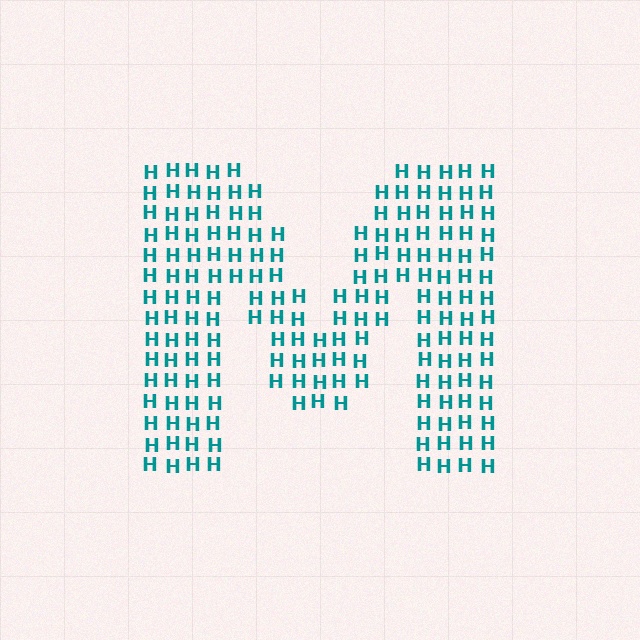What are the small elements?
The small elements are letter H's.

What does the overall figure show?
The overall figure shows the letter M.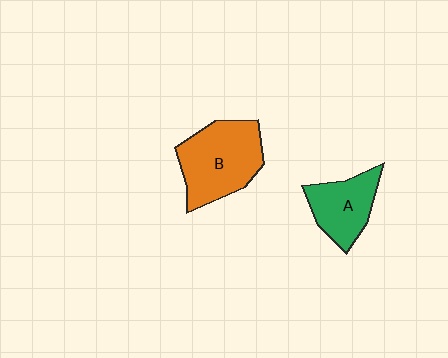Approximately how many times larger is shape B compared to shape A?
Approximately 1.5 times.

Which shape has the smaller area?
Shape A (green).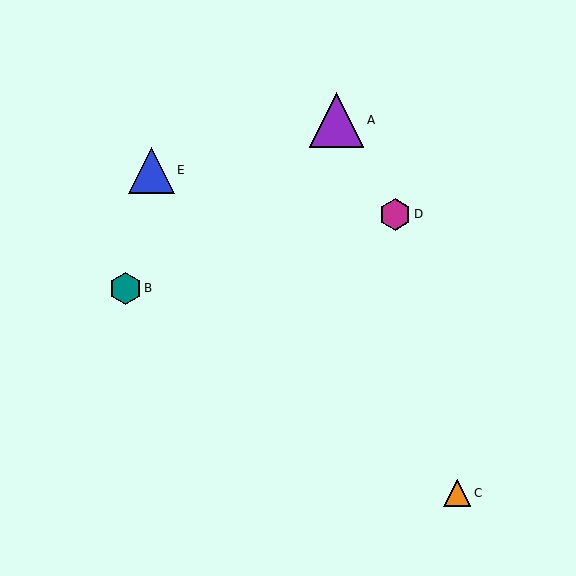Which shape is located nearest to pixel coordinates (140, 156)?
The blue triangle (labeled E) at (151, 170) is nearest to that location.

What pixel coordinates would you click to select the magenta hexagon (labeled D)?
Click at (395, 214) to select the magenta hexagon D.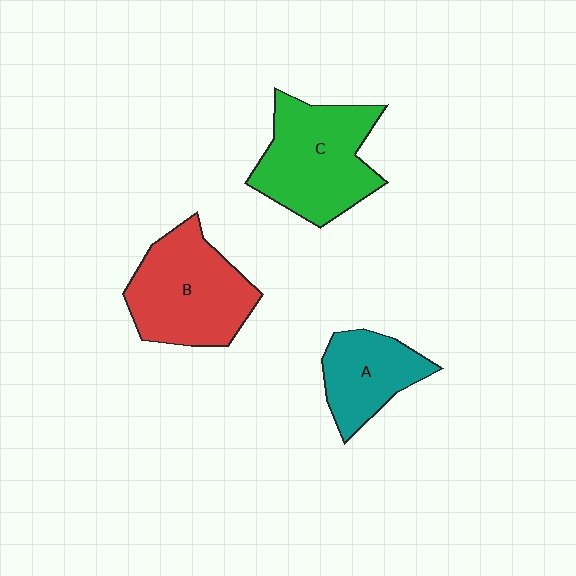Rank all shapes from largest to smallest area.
From largest to smallest: C (green), B (red), A (teal).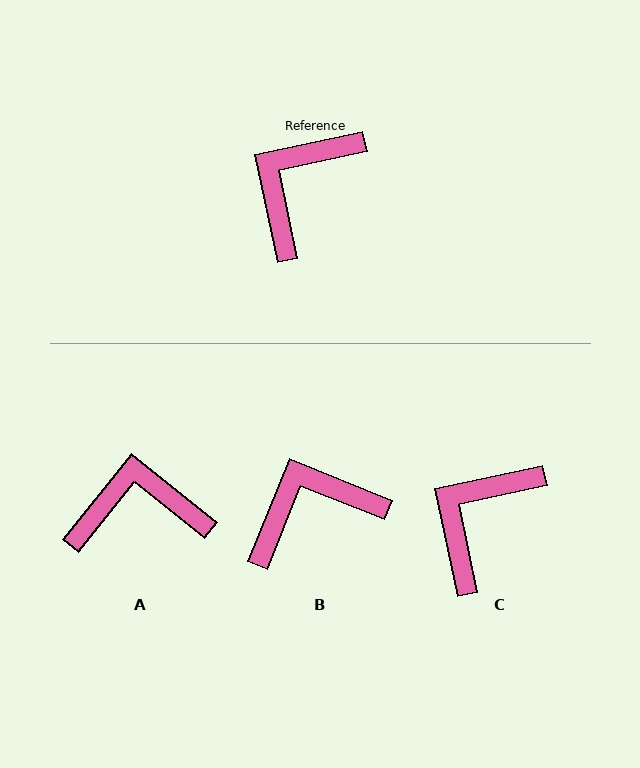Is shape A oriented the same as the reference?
No, it is off by about 51 degrees.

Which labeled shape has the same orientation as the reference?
C.